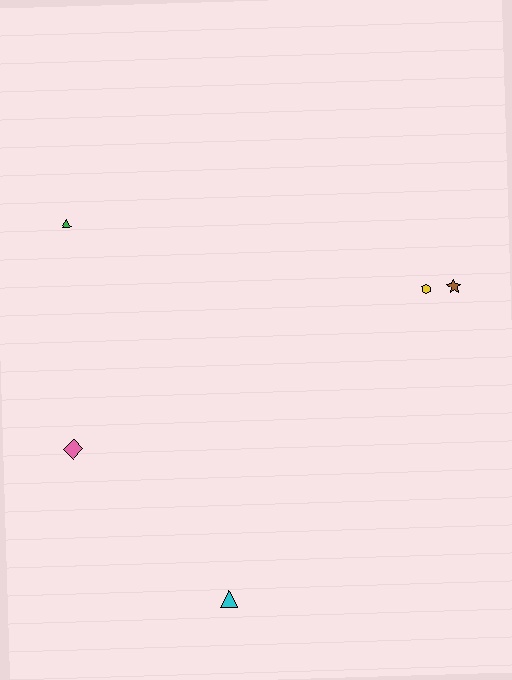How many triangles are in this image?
There are 2 triangles.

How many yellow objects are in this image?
There is 1 yellow object.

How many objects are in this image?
There are 5 objects.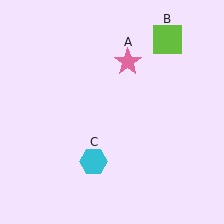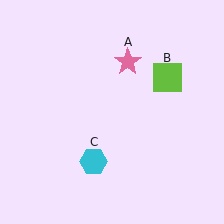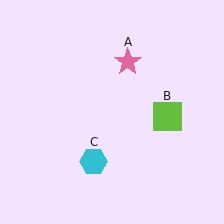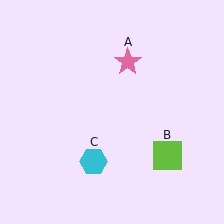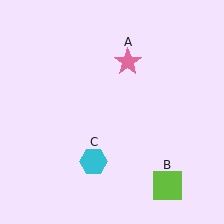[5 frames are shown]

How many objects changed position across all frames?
1 object changed position: lime square (object B).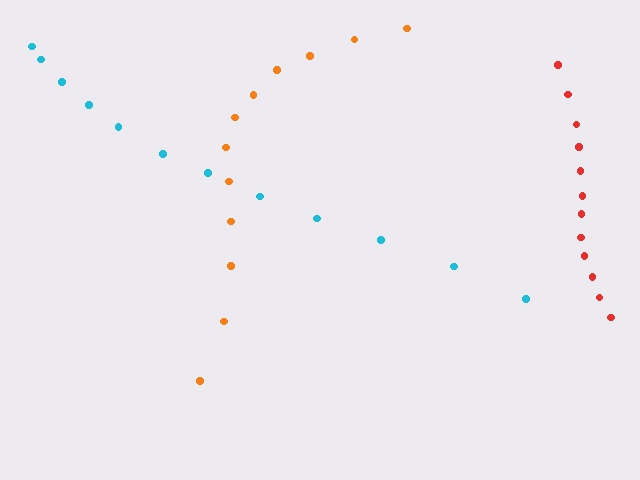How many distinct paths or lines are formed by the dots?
There are 3 distinct paths.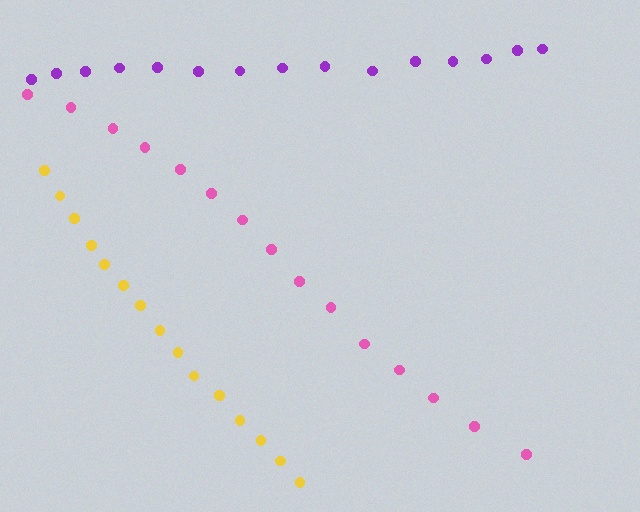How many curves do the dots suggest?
There are 3 distinct paths.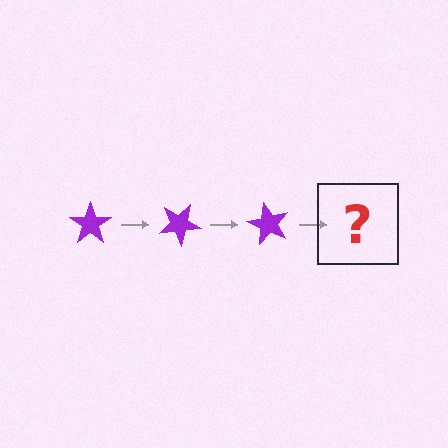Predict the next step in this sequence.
The next step is a purple star rotated 90 degrees.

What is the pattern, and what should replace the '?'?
The pattern is that the star rotates 30 degrees each step. The '?' should be a purple star rotated 90 degrees.